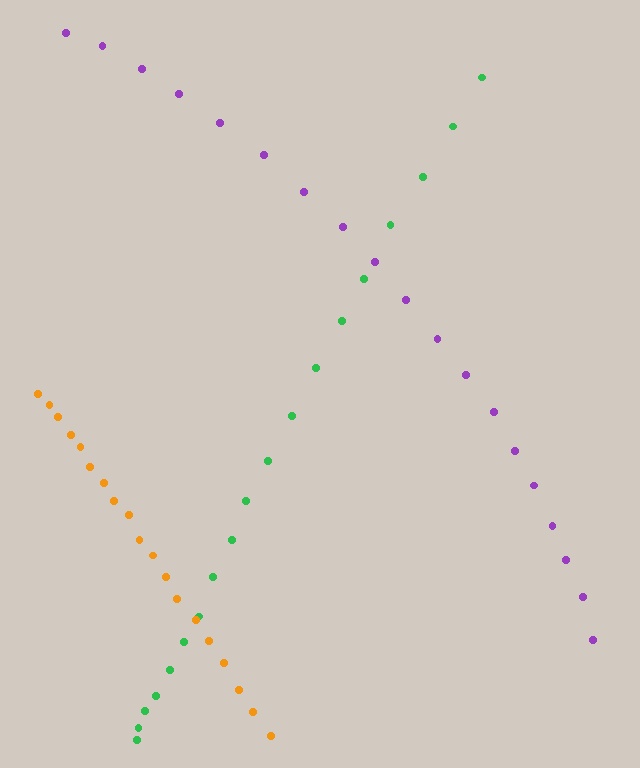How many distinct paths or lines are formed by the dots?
There are 3 distinct paths.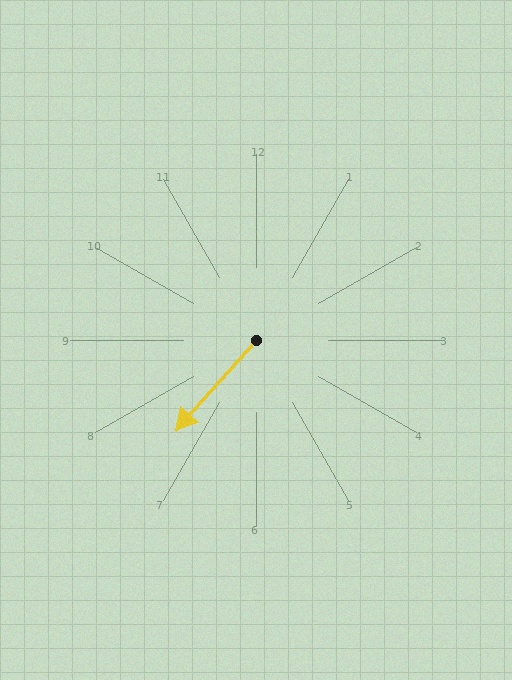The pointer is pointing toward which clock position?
Roughly 7 o'clock.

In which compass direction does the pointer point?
Southwest.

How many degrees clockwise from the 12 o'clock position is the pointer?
Approximately 222 degrees.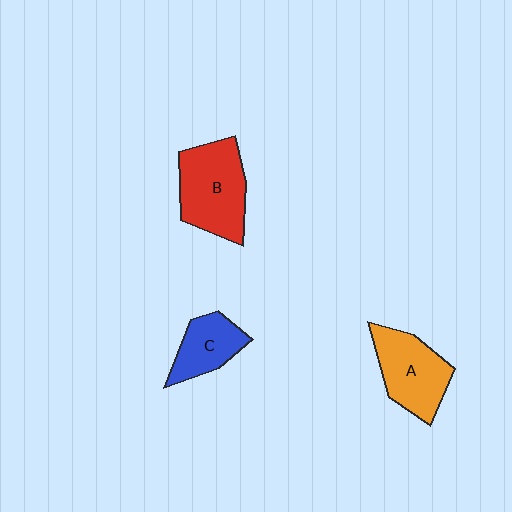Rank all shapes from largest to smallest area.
From largest to smallest: B (red), A (orange), C (blue).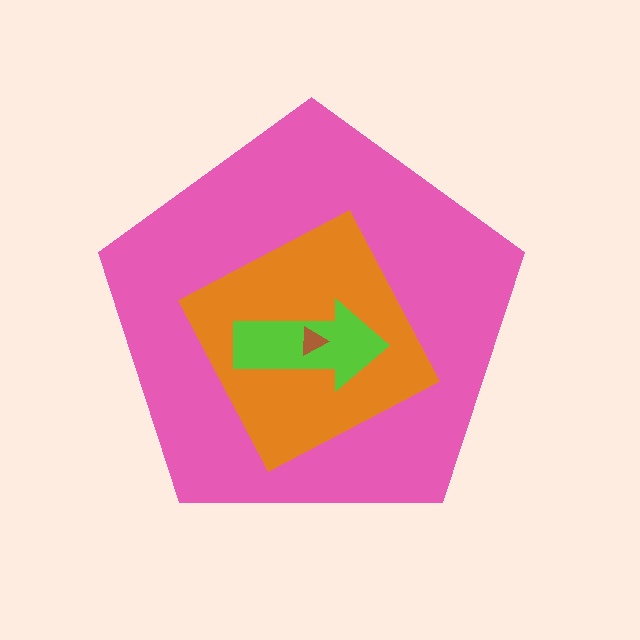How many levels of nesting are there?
4.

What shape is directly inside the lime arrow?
The brown triangle.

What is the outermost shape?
The pink pentagon.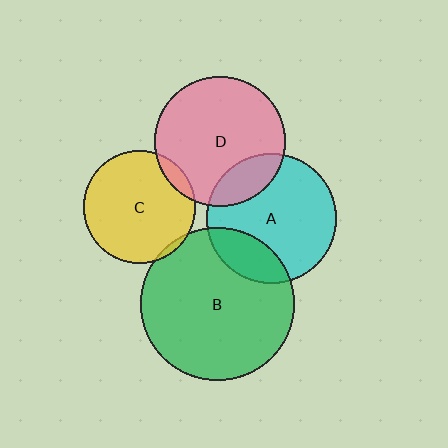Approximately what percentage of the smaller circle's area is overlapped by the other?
Approximately 5%.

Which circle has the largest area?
Circle B (green).